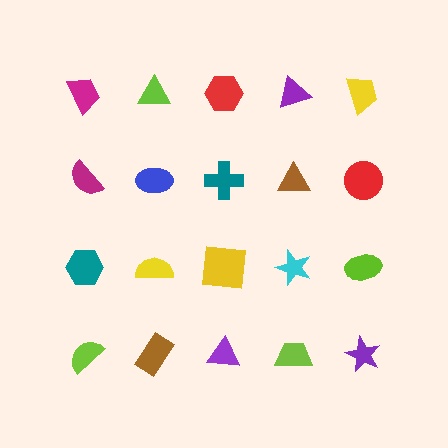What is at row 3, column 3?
A yellow square.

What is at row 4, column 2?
A brown rectangle.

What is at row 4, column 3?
A purple triangle.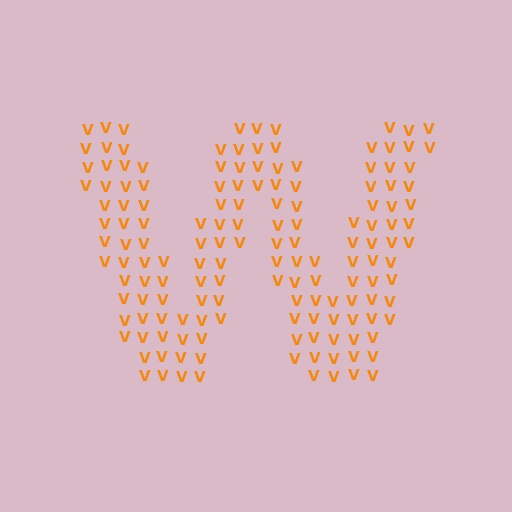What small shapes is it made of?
It is made of small letter V's.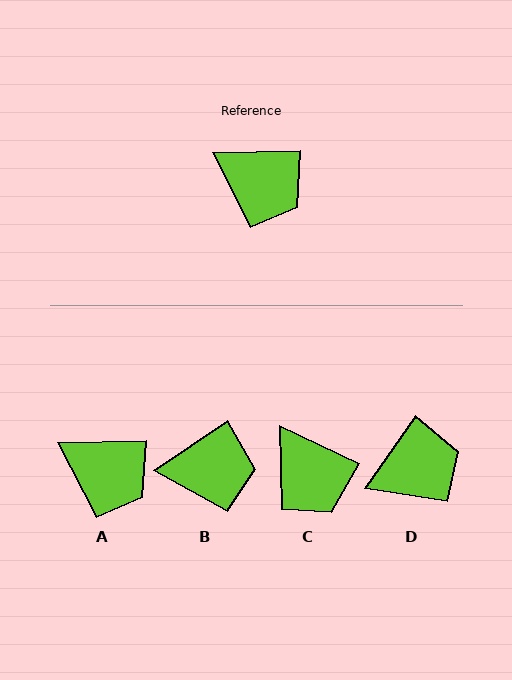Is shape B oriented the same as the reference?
No, it is off by about 33 degrees.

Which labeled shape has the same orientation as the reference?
A.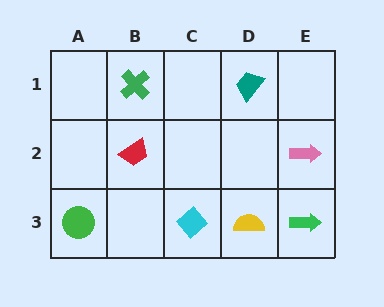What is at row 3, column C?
A cyan diamond.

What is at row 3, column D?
A yellow semicircle.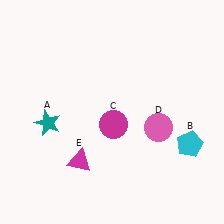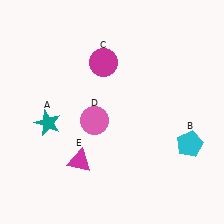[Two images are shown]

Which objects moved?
The objects that moved are: the magenta circle (C), the pink circle (D).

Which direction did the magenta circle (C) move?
The magenta circle (C) moved up.